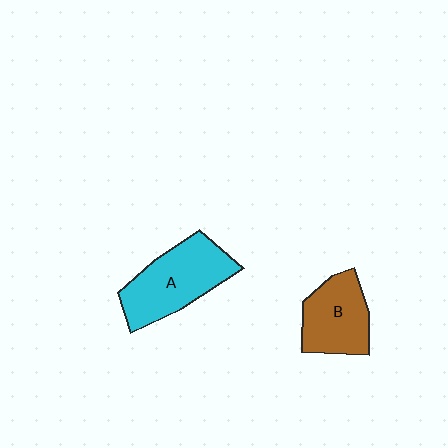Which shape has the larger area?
Shape A (cyan).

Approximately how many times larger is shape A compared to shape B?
Approximately 1.3 times.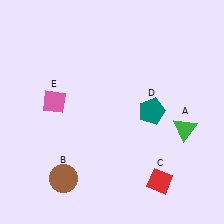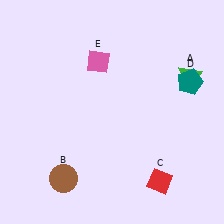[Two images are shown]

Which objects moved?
The objects that moved are: the green triangle (A), the teal pentagon (D), the pink diamond (E).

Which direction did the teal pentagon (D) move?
The teal pentagon (D) moved right.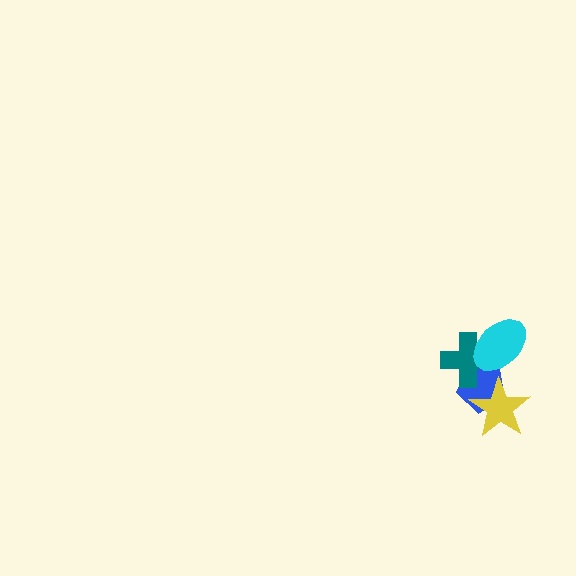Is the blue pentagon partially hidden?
Yes, it is partially covered by another shape.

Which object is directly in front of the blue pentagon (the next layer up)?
The teal cross is directly in front of the blue pentagon.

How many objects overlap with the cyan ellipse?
2 objects overlap with the cyan ellipse.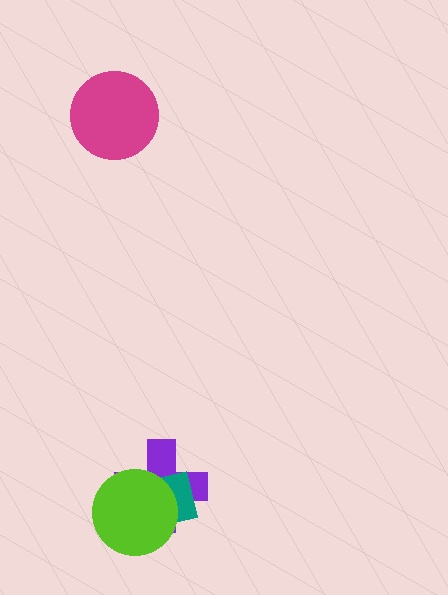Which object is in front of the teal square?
The lime circle is in front of the teal square.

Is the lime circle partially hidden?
No, no other shape covers it.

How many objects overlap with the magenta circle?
0 objects overlap with the magenta circle.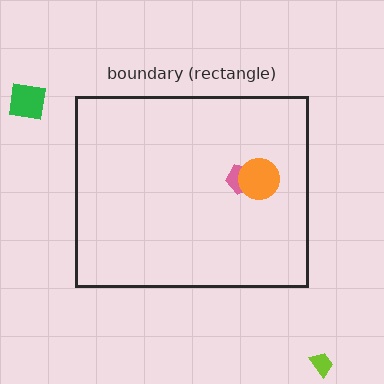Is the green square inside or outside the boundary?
Outside.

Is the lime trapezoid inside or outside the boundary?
Outside.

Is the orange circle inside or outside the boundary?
Inside.